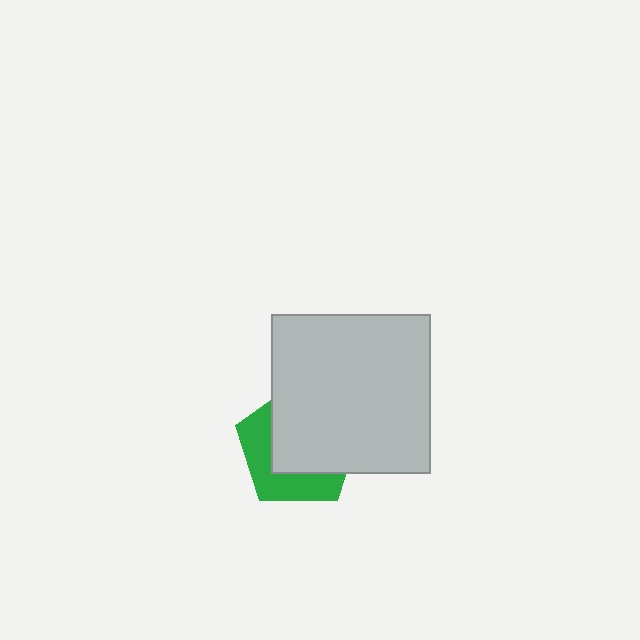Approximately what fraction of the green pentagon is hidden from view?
Roughly 60% of the green pentagon is hidden behind the light gray square.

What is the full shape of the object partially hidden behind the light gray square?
The partially hidden object is a green pentagon.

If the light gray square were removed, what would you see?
You would see the complete green pentagon.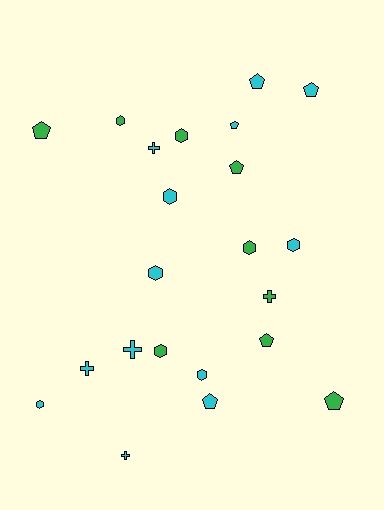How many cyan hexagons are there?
There are 5 cyan hexagons.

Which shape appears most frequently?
Hexagon, with 9 objects.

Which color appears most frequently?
Cyan, with 13 objects.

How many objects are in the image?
There are 22 objects.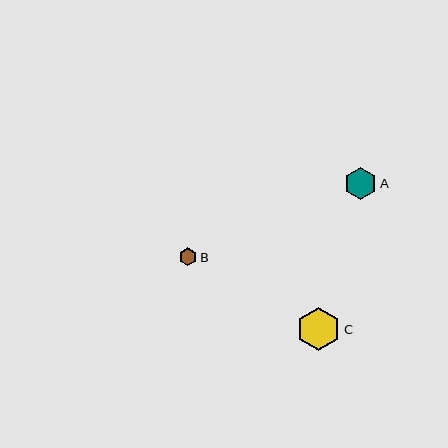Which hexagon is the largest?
Hexagon C is the largest with a size of approximately 44 pixels.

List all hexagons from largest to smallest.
From largest to smallest: C, A, B.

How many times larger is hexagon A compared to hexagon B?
Hexagon A is approximately 1.8 times the size of hexagon B.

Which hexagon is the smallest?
Hexagon B is the smallest with a size of approximately 18 pixels.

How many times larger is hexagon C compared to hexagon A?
Hexagon C is approximately 1.4 times the size of hexagon A.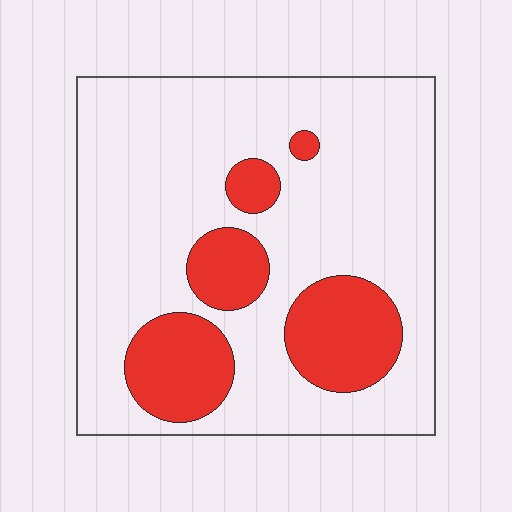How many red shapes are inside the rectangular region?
5.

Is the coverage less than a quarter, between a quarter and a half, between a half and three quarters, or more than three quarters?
Less than a quarter.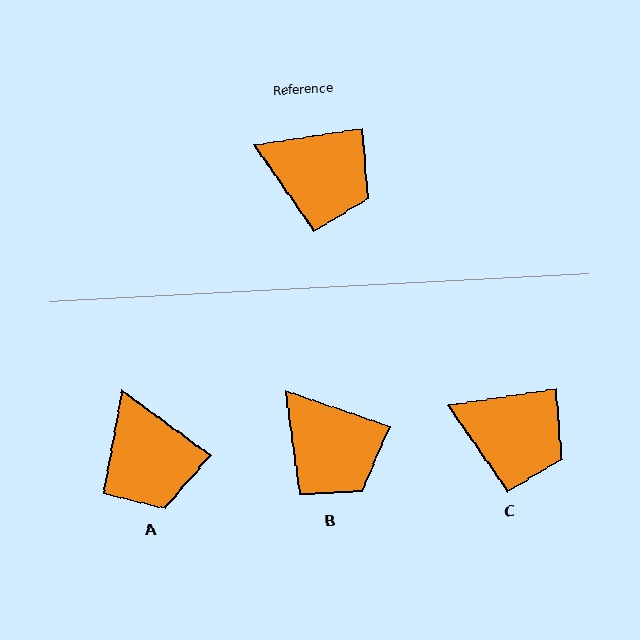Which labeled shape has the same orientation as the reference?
C.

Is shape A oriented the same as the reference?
No, it is off by about 45 degrees.